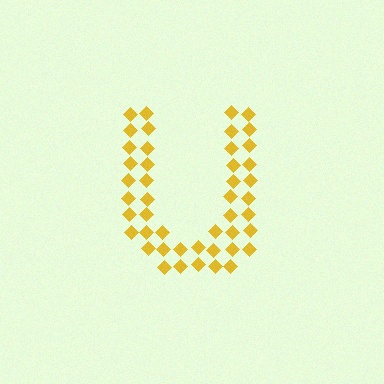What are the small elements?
The small elements are diamonds.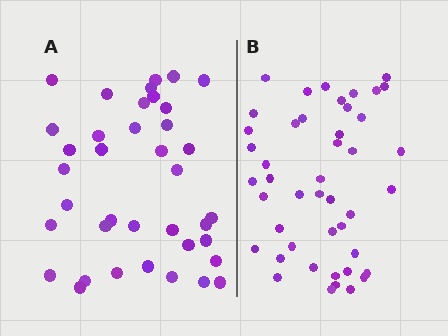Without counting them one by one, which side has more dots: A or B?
Region B (the right region) has more dots.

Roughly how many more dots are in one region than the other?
Region B has roughly 8 or so more dots than region A.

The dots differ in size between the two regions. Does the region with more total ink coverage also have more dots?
No. Region A has more total ink coverage because its dots are larger, but region B actually contains more individual dots. Total area can be misleading — the number of items is what matters here.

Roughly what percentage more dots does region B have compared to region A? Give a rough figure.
About 20% more.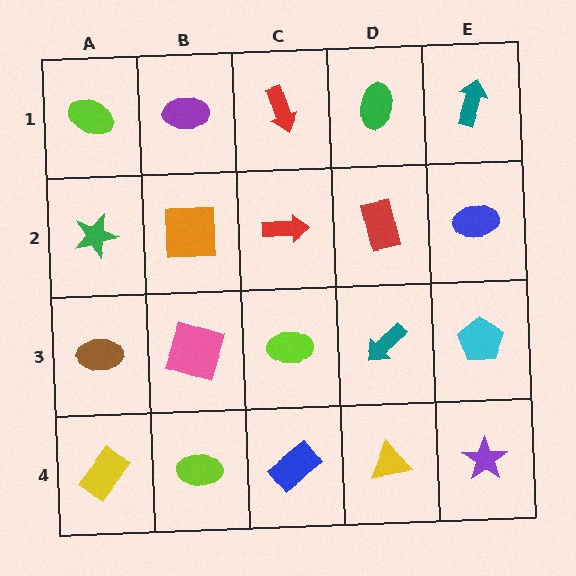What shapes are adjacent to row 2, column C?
A red arrow (row 1, column C), a lime ellipse (row 3, column C), an orange square (row 2, column B), a red rectangle (row 2, column D).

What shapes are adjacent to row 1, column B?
An orange square (row 2, column B), a lime ellipse (row 1, column A), a red arrow (row 1, column C).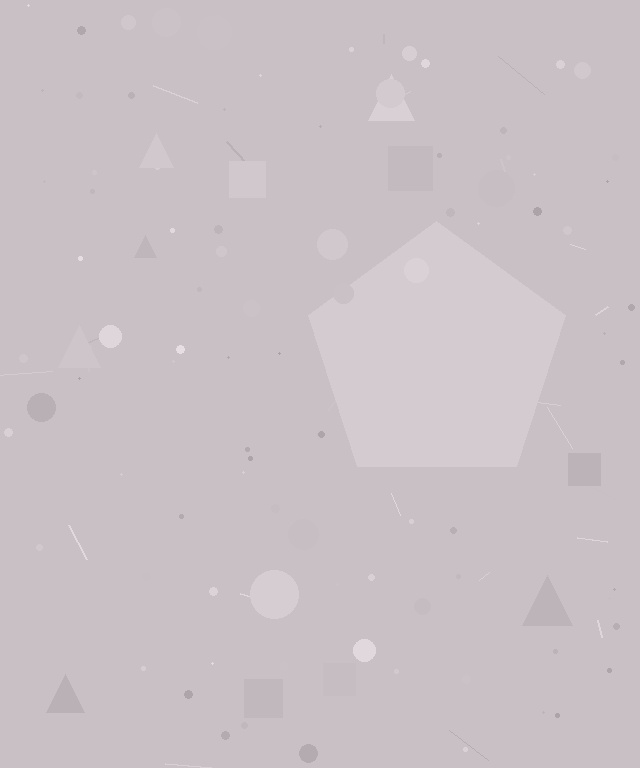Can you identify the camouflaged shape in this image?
The camouflaged shape is a pentagon.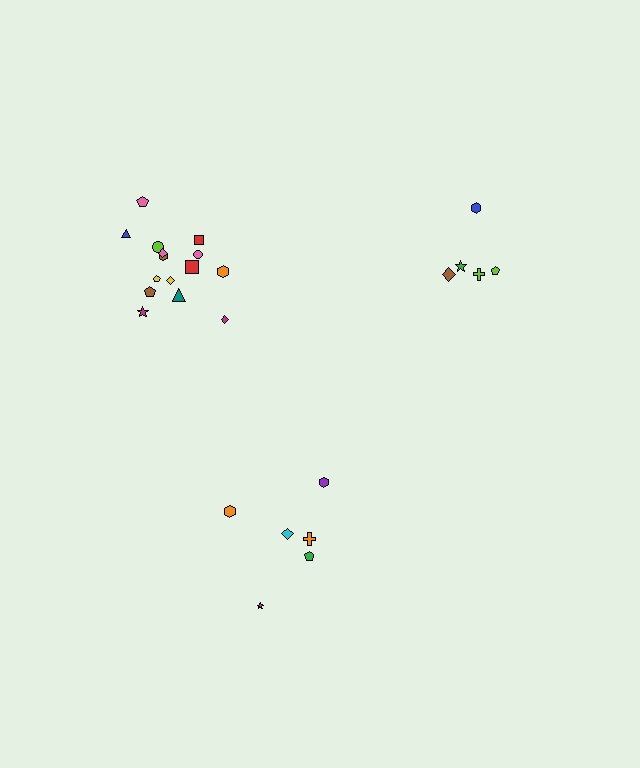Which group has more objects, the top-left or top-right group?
The top-left group.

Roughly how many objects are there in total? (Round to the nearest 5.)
Roughly 25 objects in total.